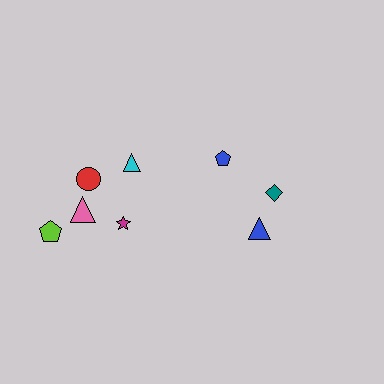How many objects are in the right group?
There are 3 objects.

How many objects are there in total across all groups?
There are 8 objects.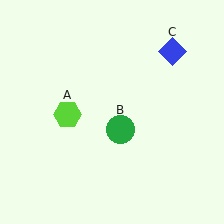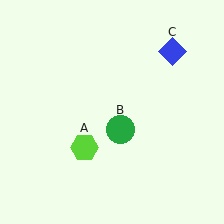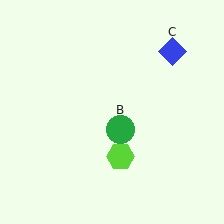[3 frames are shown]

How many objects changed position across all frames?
1 object changed position: lime hexagon (object A).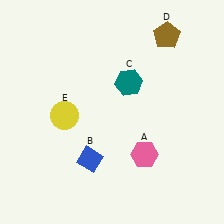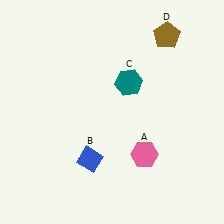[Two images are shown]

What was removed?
The yellow circle (E) was removed in Image 2.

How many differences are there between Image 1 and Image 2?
There is 1 difference between the two images.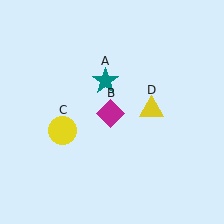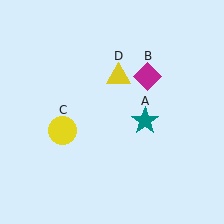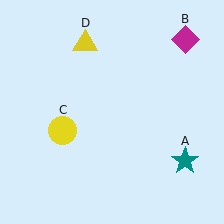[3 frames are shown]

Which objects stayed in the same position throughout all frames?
Yellow circle (object C) remained stationary.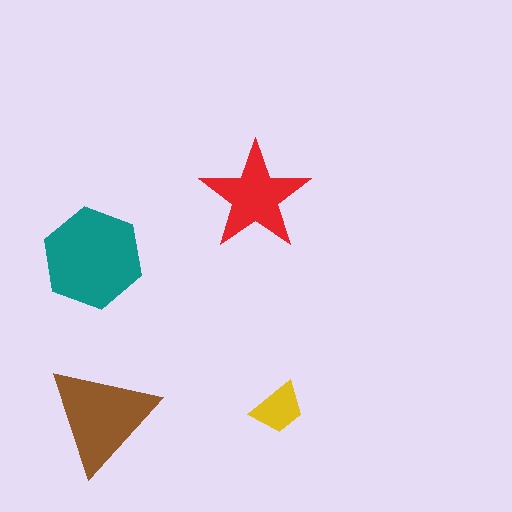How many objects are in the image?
There are 4 objects in the image.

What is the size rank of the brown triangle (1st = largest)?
2nd.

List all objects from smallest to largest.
The yellow trapezoid, the red star, the brown triangle, the teal hexagon.